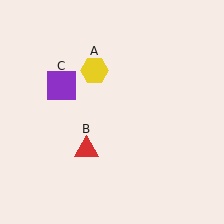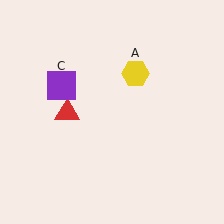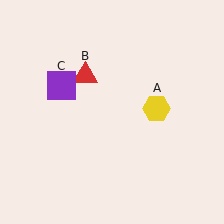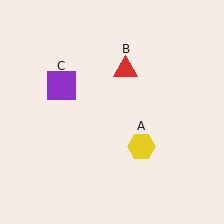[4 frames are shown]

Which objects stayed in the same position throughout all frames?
Purple square (object C) remained stationary.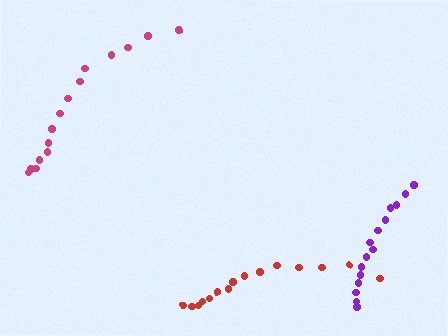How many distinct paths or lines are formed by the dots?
There are 3 distinct paths.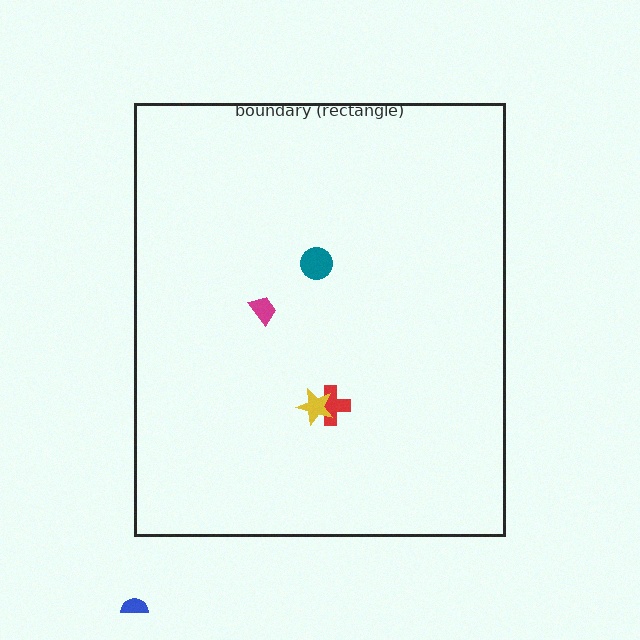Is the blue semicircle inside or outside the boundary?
Outside.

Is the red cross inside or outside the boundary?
Inside.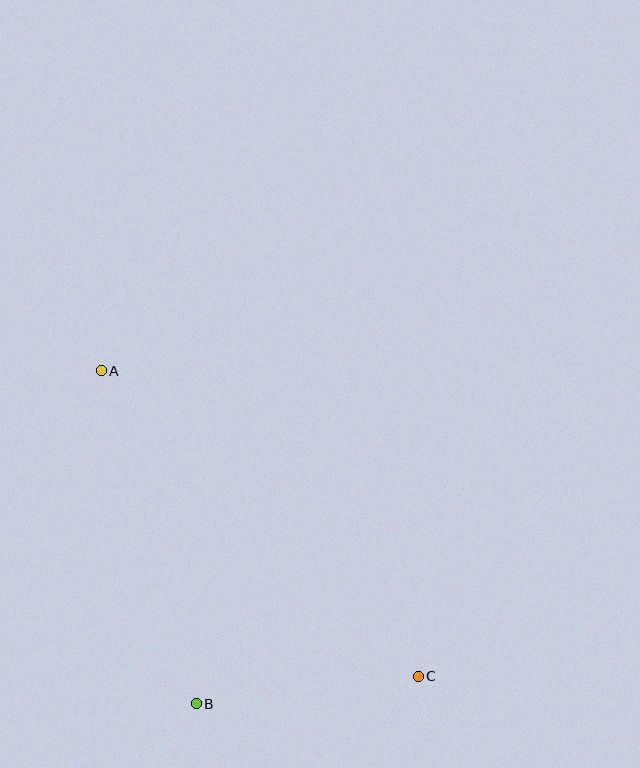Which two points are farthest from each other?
Points A and C are farthest from each other.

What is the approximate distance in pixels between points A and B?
The distance between A and B is approximately 347 pixels.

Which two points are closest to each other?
Points B and C are closest to each other.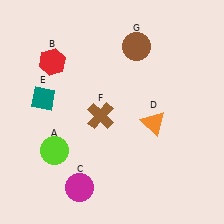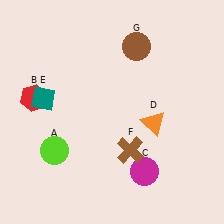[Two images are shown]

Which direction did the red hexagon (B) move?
The red hexagon (B) moved down.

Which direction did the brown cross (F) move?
The brown cross (F) moved down.